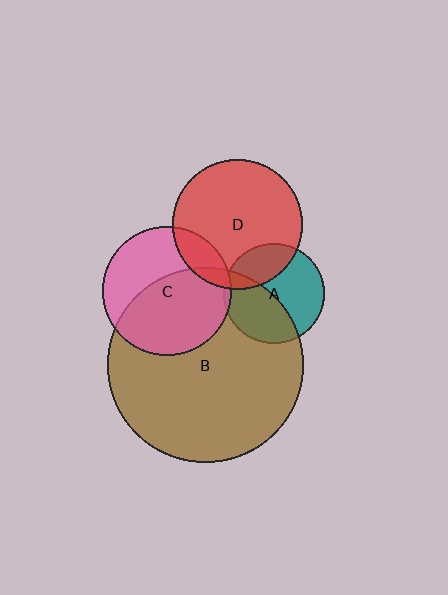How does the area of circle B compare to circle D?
Approximately 2.3 times.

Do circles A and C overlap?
Yes.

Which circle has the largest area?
Circle B (brown).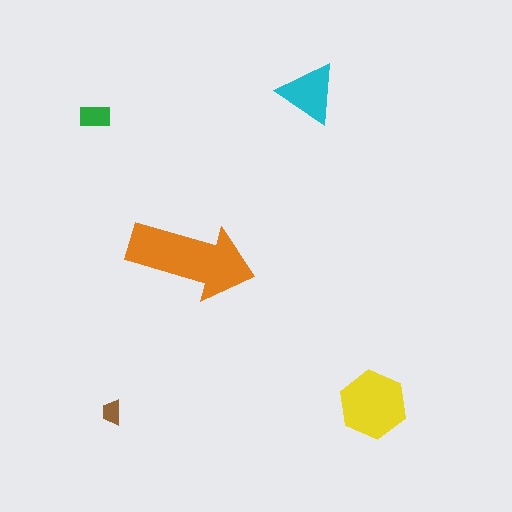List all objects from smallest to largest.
The brown trapezoid, the green rectangle, the cyan triangle, the yellow hexagon, the orange arrow.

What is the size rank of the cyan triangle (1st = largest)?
3rd.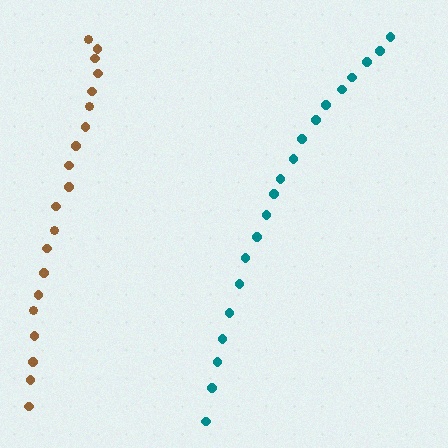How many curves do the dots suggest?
There are 2 distinct paths.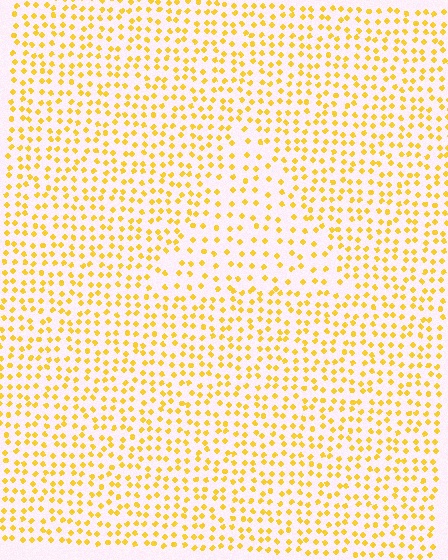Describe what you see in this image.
The image contains small yellow elements arranged at two different densities. A triangle-shaped region is visible where the elements are less densely packed than the surrounding area.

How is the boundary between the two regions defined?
The boundary is defined by a change in element density (approximately 1.7x ratio). All elements are the same color, size, and shape.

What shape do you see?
I see a triangle.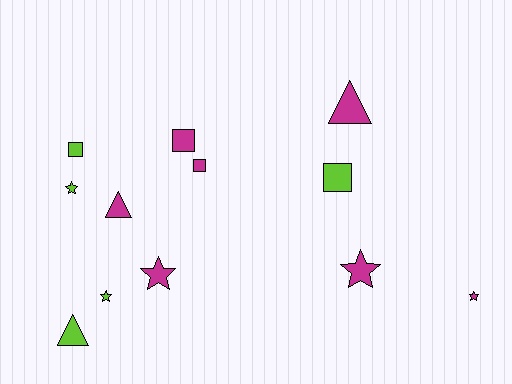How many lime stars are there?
There are 2 lime stars.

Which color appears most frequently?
Magenta, with 7 objects.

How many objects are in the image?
There are 12 objects.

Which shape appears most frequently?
Star, with 5 objects.